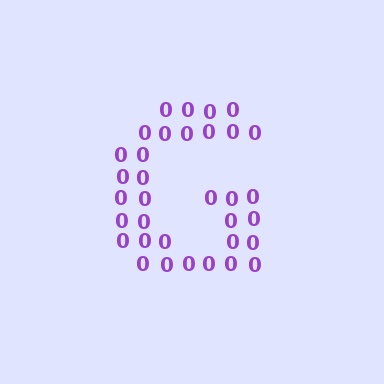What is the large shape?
The large shape is the letter G.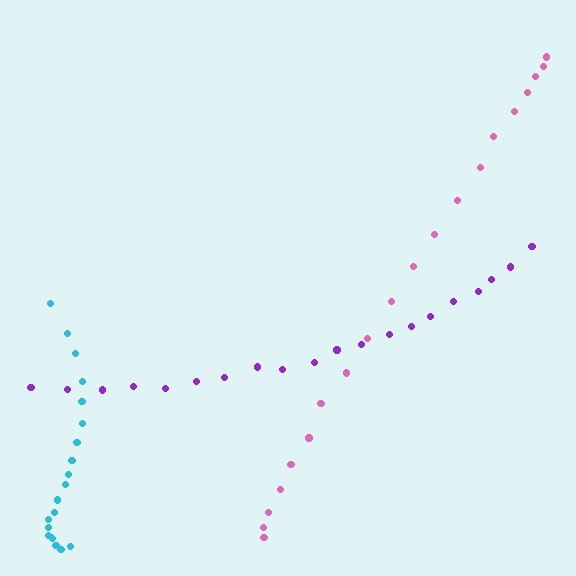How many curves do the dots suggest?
There are 3 distinct paths.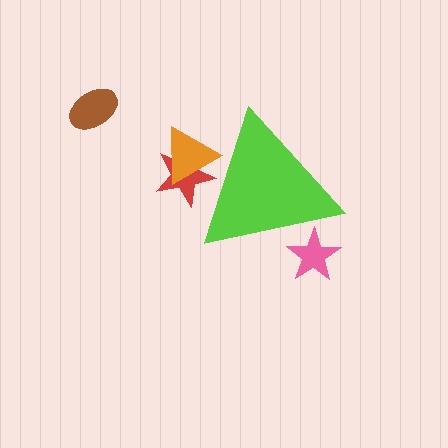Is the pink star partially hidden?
Yes, the pink star is partially hidden behind the lime triangle.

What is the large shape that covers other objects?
A lime triangle.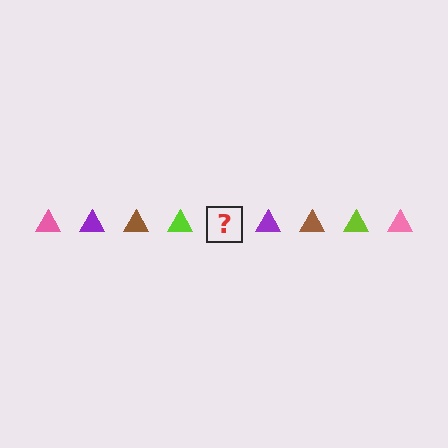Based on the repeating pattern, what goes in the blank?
The blank should be a pink triangle.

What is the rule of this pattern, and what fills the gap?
The rule is that the pattern cycles through pink, purple, brown, lime triangles. The gap should be filled with a pink triangle.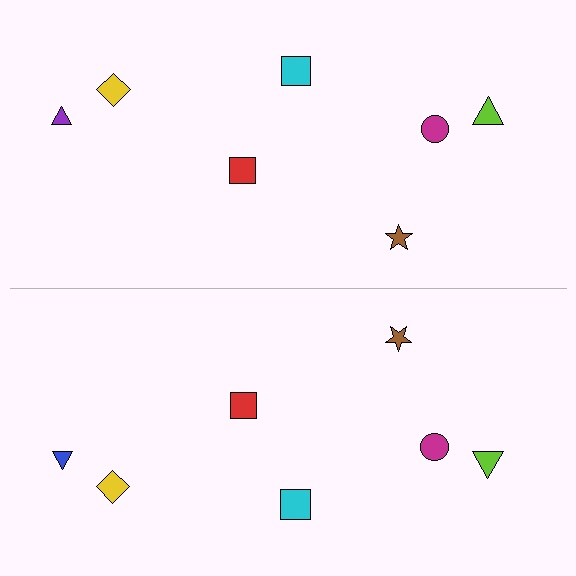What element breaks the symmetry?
The blue triangle on the bottom side breaks the symmetry — its mirror counterpart is purple.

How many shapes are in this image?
There are 14 shapes in this image.